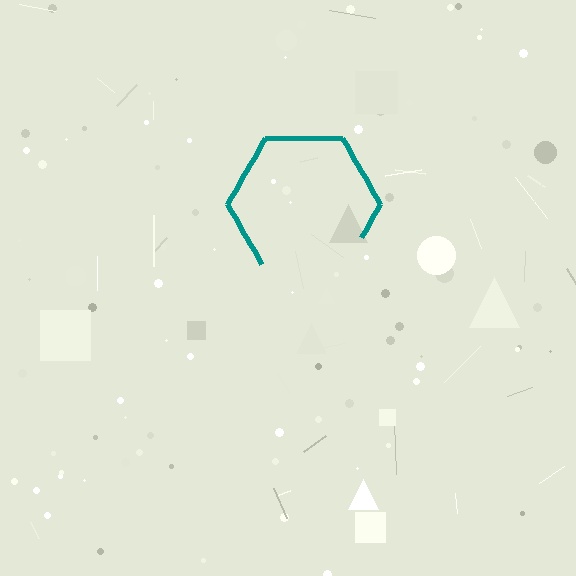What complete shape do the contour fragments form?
The contour fragments form a hexagon.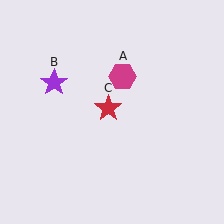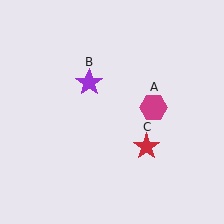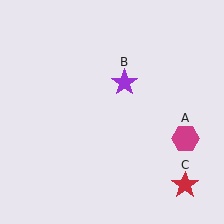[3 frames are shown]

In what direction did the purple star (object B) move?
The purple star (object B) moved right.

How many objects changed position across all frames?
3 objects changed position: magenta hexagon (object A), purple star (object B), red star (object C).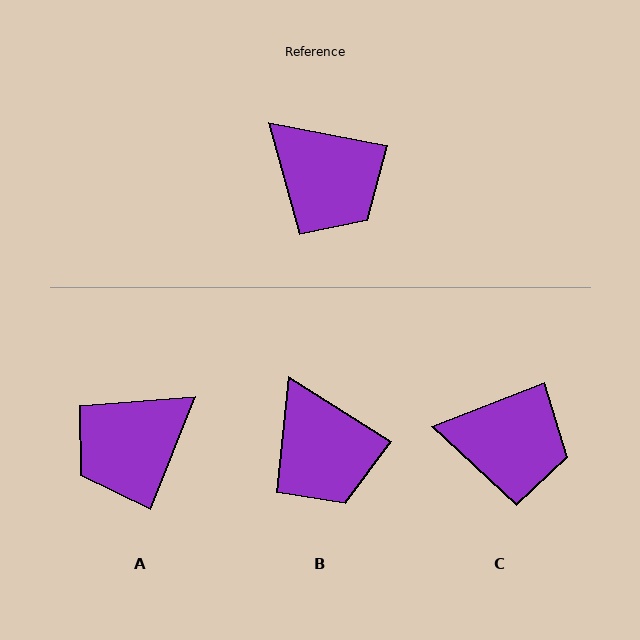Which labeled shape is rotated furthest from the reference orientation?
A, about 101 degrees away.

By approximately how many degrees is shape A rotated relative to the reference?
Approximately 101 degrees clockwise.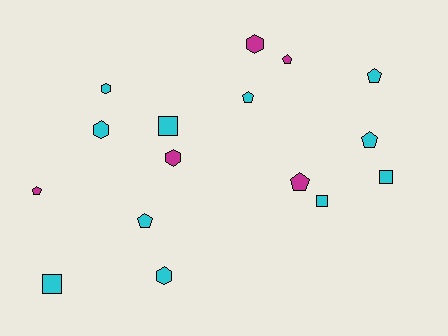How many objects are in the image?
There are 16 objects.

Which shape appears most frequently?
Pentagon, with 7 objects.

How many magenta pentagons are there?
There are 3 magenta pentagons.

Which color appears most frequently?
Cyan, with 11 objects.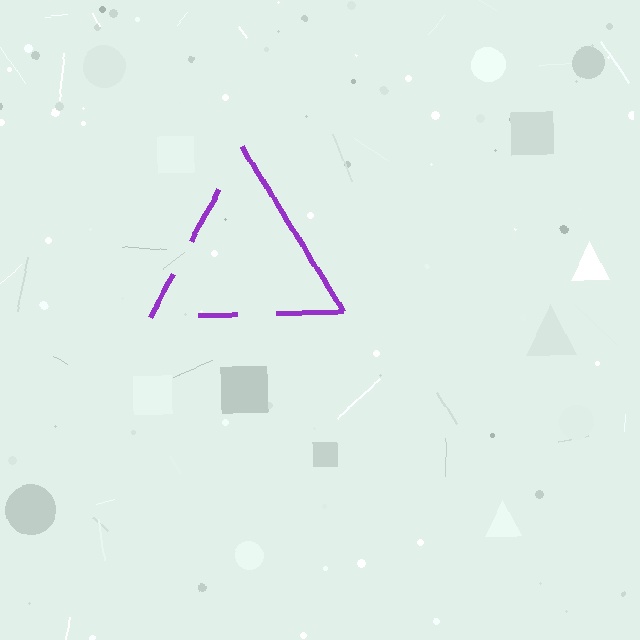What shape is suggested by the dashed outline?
The dashed outline suggests a triangle.